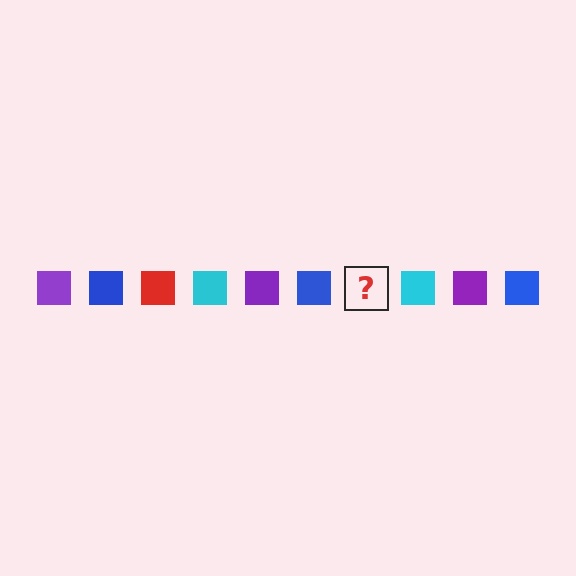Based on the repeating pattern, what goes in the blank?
The blank should be a red square.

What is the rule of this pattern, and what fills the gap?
The rule is that the pattern cycles through purple, blue, red, cyan squares. The gap should be filled with a red square.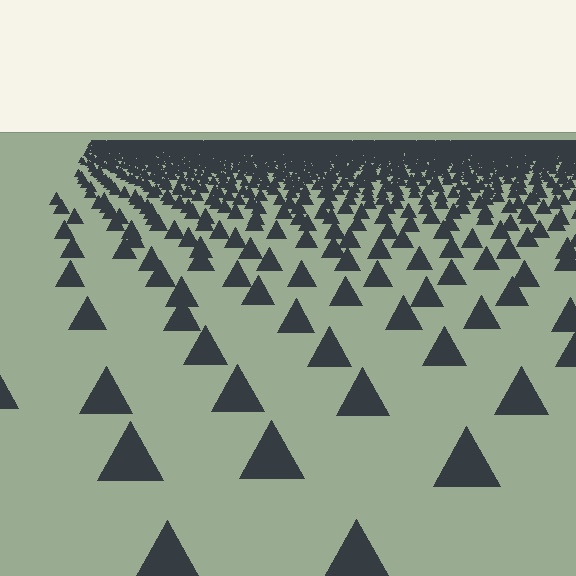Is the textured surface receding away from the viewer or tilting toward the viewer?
The surface is receding away from the viewer. Texture elements get smaller and denser toward the top.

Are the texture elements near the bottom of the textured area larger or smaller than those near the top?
Larger. Near the bottom, elements are closer to the viewer and appear at a bigger on-screen size.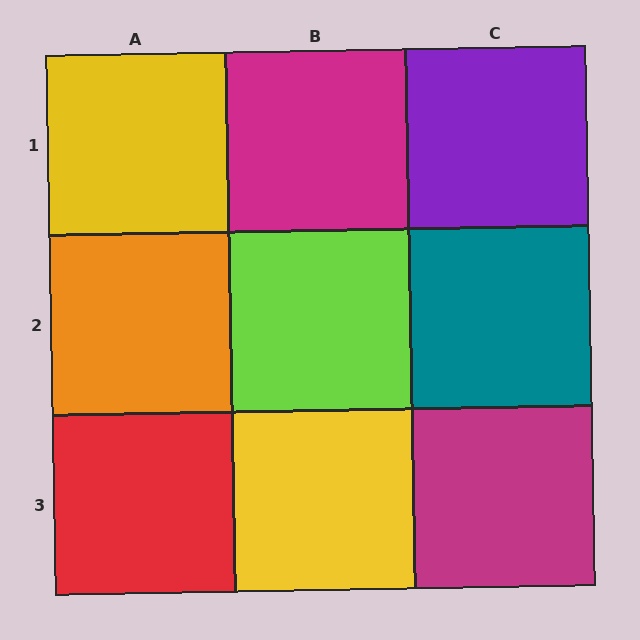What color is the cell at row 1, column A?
Yellow.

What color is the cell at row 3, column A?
Red.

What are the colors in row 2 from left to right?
Orange, lime, teal.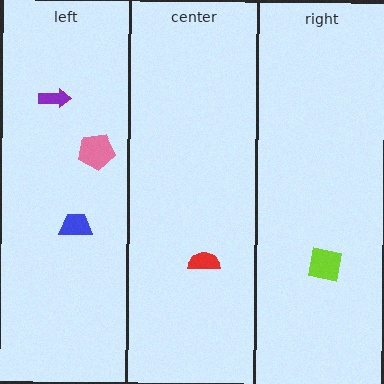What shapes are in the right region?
The lime square.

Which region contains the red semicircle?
The center region.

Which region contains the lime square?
The right region.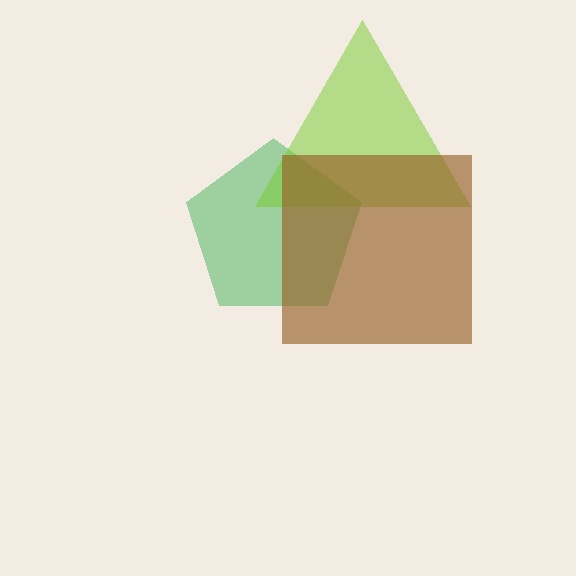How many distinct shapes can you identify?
There are 3 distinct shapes: a green pentagon, a lime triangle, a brown square.